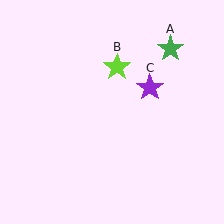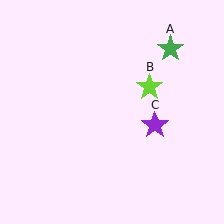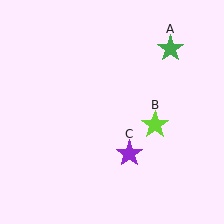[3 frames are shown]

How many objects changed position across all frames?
2 objects changed position: lime star (object B), purple star (object C).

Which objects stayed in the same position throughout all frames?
Green star (object A) remained stationary.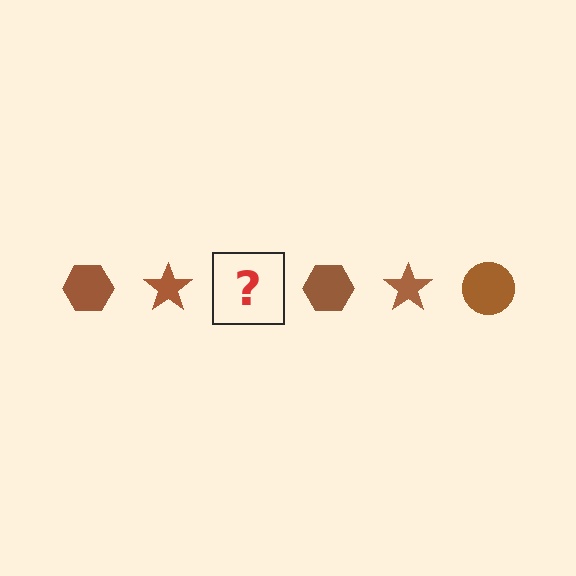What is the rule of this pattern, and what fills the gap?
The rule is that the pattern cycles through hexagon, star, circle shapes in brown. The gap should be filled with a brown circle.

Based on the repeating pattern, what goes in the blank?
The blank should be a brown circle.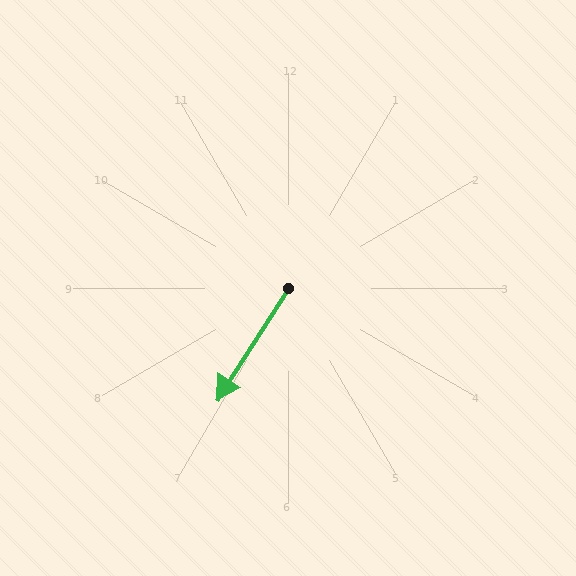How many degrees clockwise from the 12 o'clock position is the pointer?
Approximately 213 degrees.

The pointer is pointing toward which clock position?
Roughly 7 o'clock.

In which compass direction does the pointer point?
Southwest.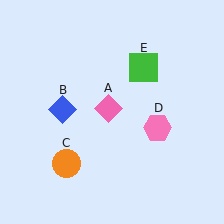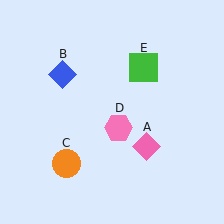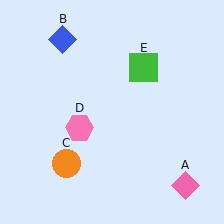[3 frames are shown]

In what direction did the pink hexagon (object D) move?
The pink hexagon (object D) moved left.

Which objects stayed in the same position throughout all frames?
Orange circle (object C) and green square (object E) remained stationary.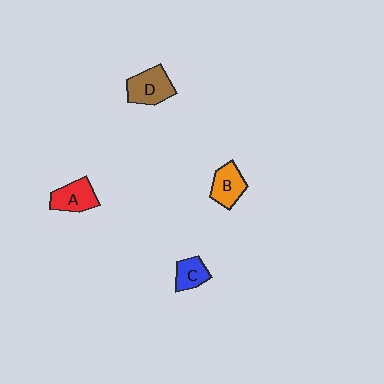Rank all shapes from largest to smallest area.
From largest to smallest: D (brown), A (red), B (orange), C (blue).